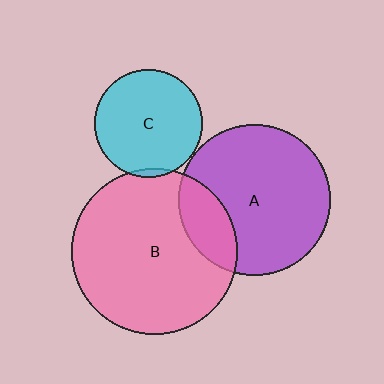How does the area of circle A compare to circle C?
Approximately 2.0 times.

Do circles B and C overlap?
Yes.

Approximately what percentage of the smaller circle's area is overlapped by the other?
Approximately 5%.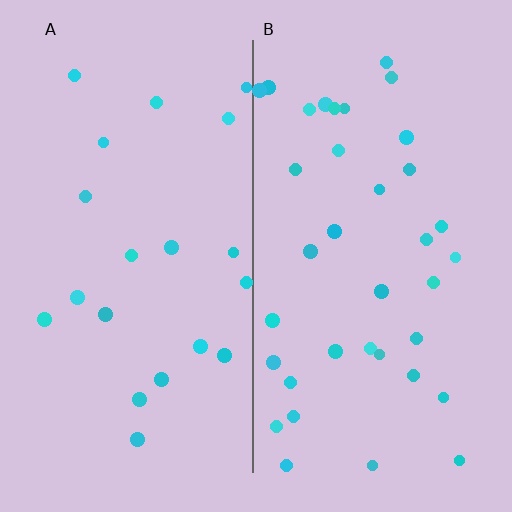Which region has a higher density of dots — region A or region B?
B (the right).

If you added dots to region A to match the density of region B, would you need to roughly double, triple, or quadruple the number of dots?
Approximately double.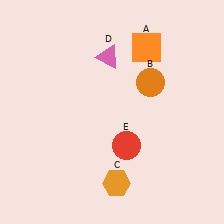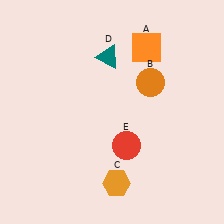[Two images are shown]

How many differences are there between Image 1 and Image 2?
There is 1 difference between the two images.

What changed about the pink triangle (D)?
In Image 1, D is pink. In Image 2, it changed to teal.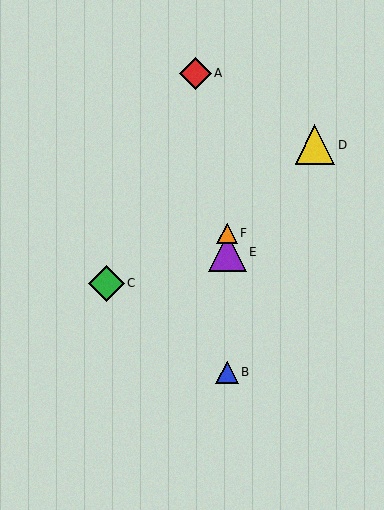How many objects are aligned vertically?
3 objects (B, E, F) are aligned vertically.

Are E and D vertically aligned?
No, E is at x≈227 and D is at x≈315.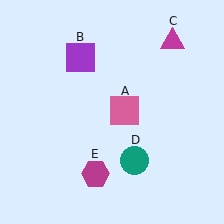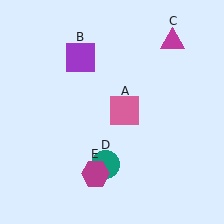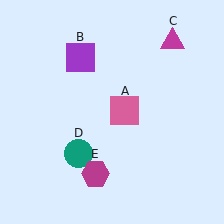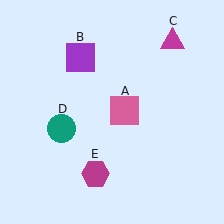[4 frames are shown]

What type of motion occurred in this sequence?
The teal circle (object D) rotated clockwise around the center of the scene.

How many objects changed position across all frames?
1 object changed position: teal circle (object D).